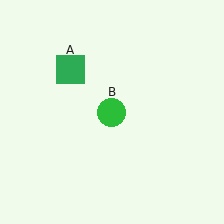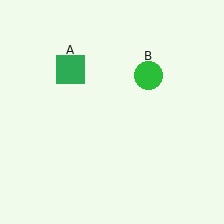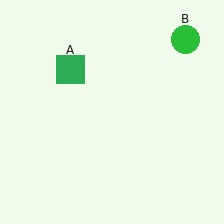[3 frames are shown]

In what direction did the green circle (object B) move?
The green circle (object B) moved up and to the right.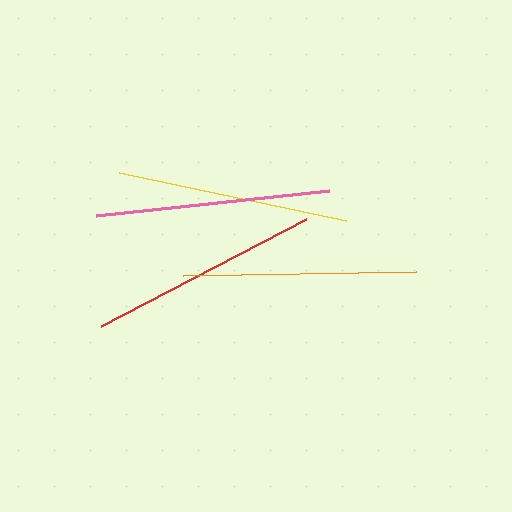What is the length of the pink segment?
The pink segment is approximately 234 pixels long.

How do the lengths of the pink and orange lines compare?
The pink and orange lines are approximately the same length.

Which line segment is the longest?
The pink line is the longest at approximately 234 pixels.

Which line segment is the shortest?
The red line is the shortest at approximately 231 pixels.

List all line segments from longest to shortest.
From longest to shortest: pink, orange, yellow, red.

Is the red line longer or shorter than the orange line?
The orange line is longer than the red line.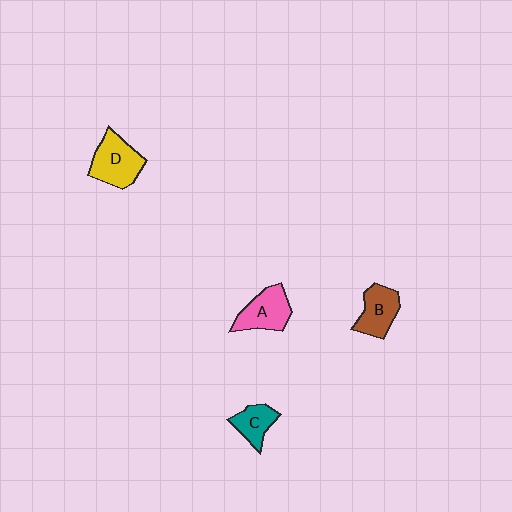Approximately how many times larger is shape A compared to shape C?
Approximately 1.4 times.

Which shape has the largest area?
Shape D (yellow).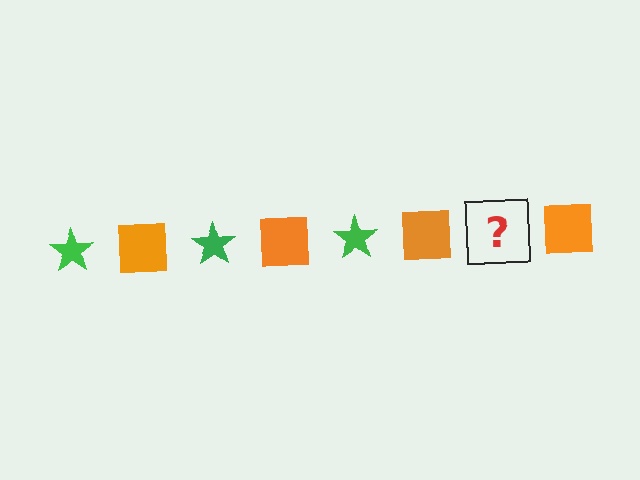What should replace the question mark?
The question mark should be replaced with a green star.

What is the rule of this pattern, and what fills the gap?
The rule is that the pattern alternates between green star and orange square. The gap should be filled with a green star.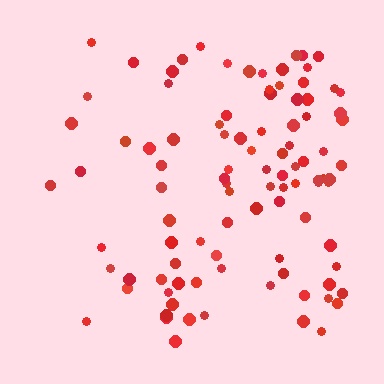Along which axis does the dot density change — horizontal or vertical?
Horizontal.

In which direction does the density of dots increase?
From left to right, with the right side densest.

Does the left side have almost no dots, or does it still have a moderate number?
Still a moderate number, just noticeably fewer than the right.